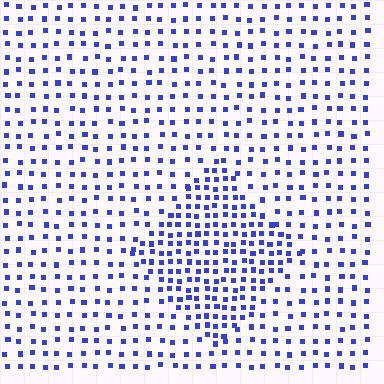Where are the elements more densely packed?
The elements are more densely packed inside the diamond boundary.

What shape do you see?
I see a diamond.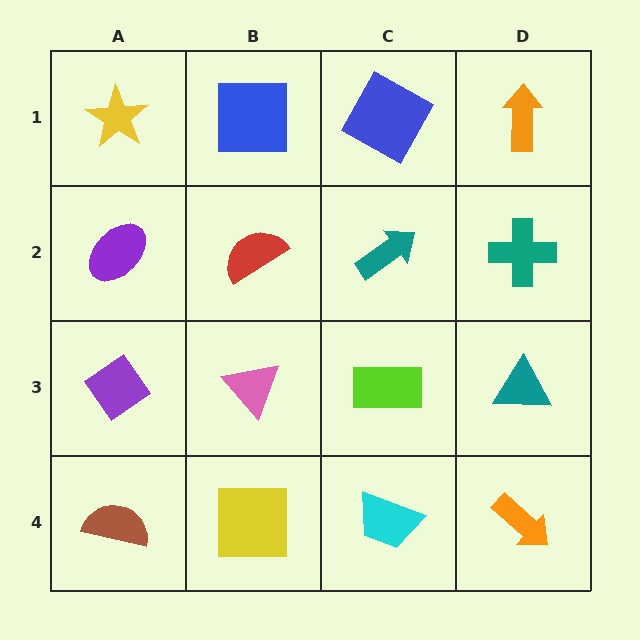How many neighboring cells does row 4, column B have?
3.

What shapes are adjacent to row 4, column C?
A lime rectangle (row 3, column C), a yellow square (row 4, column B), an orange arrow (row 4, column D).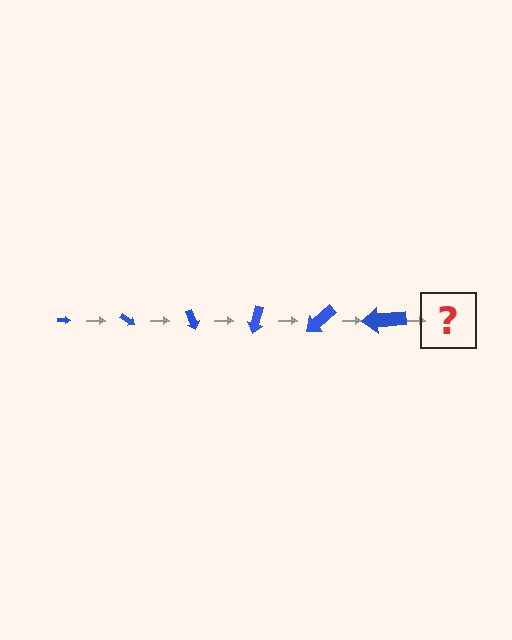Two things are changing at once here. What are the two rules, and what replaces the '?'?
The two rules are that the arrow grows larger each step and it rotates 35 degrees each step. The '?' should be an arrow, larger than the previous one and rotated 210 degrees from the start.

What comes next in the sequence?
The next element should be an arrow, larger than the previous one and rotated 210 degrees from the start.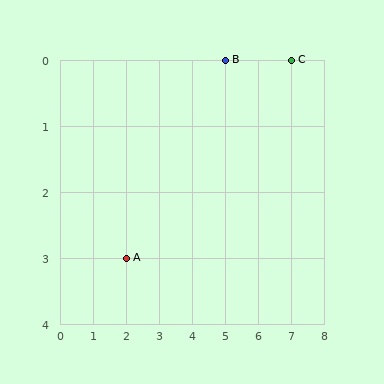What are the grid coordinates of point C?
Point C is at grid coordinates (7, 0).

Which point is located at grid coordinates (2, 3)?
Point A is at (2, 3).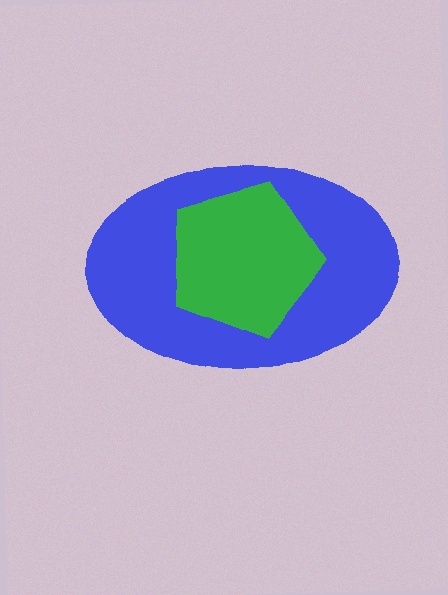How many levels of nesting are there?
2.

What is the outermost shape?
The blue ellipse.